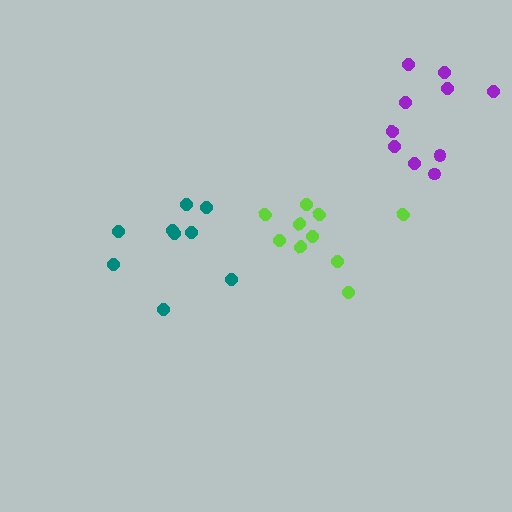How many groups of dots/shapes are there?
There are 3 groups.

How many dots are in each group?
Group 1: 10 dots, Group 2: 9 dots, Group 3: 10 dots (29 total).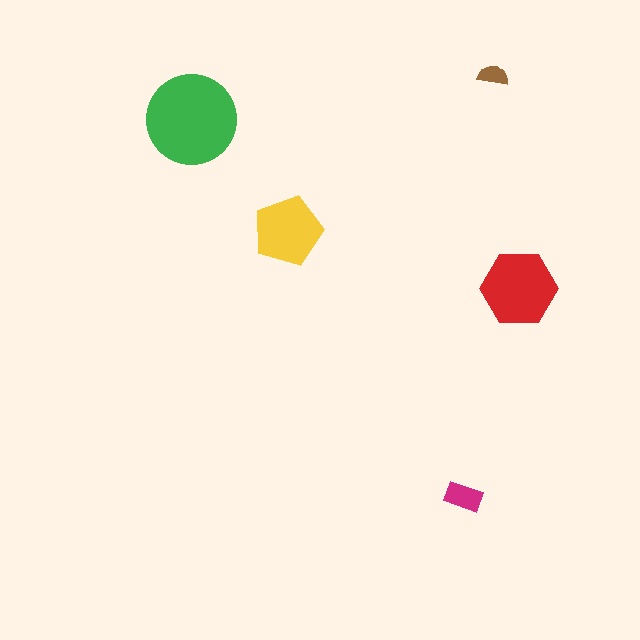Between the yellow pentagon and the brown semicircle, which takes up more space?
The yellow pentagon.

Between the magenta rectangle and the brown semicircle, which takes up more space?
The magenta rectangle.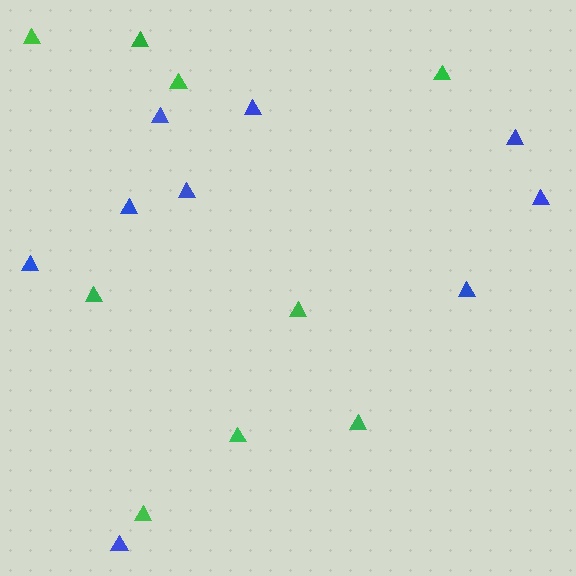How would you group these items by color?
There are 2 groups: one group of green triangles (9) and one group of blue triangles (9).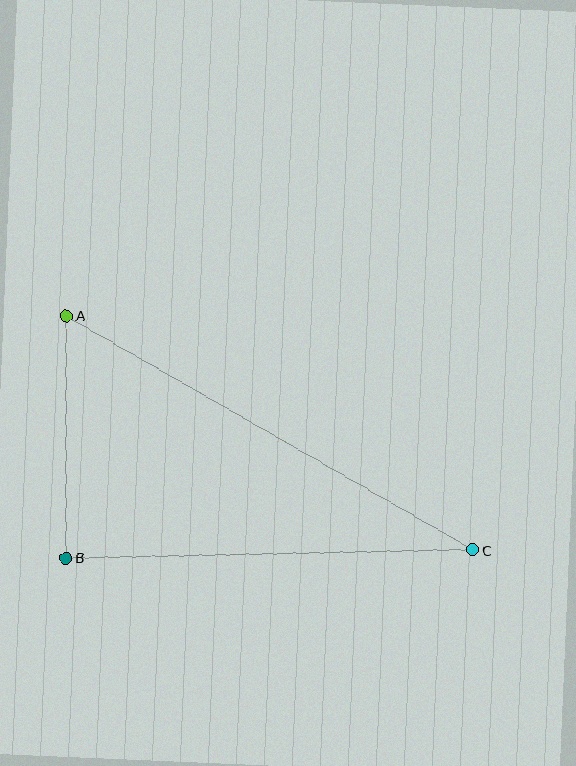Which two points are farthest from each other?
Points A and C are farthest from each other.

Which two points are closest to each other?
Points A and B are closest to each other.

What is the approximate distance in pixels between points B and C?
The distance between B and C is approximately 407 pixels.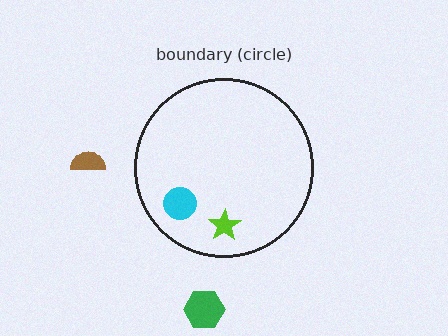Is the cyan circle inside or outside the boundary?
Inside.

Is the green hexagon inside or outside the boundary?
Outside.